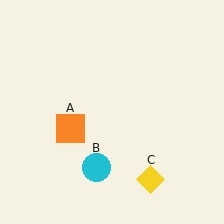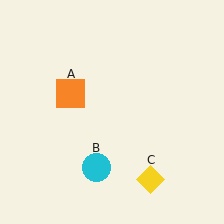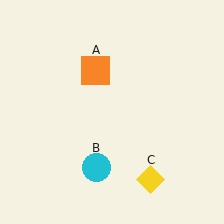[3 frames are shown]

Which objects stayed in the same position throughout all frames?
Cyan circle (object B) and yellow diamond (object C) remained stationary.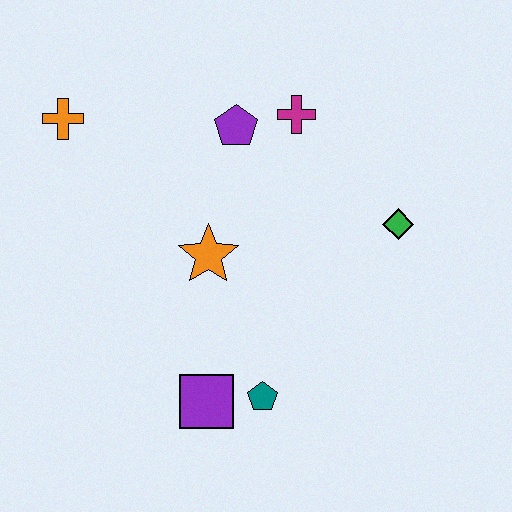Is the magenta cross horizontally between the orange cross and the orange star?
No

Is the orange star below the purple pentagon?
Yes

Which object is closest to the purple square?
The teal pentagon is closest to the purple square.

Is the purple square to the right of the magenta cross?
No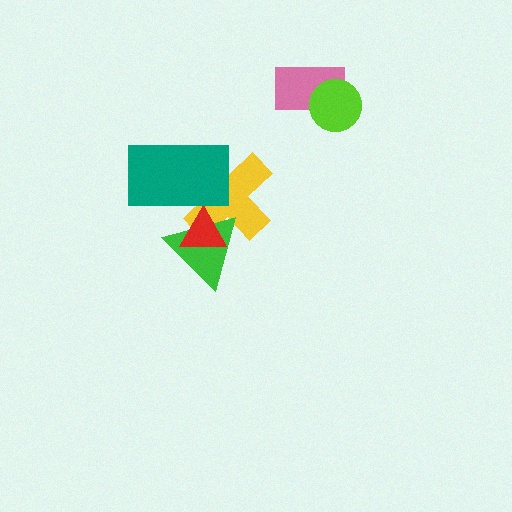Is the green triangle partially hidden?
Yes, it is partially covered by another shape.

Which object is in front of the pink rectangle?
The lime circle is in front of the pink rectangle.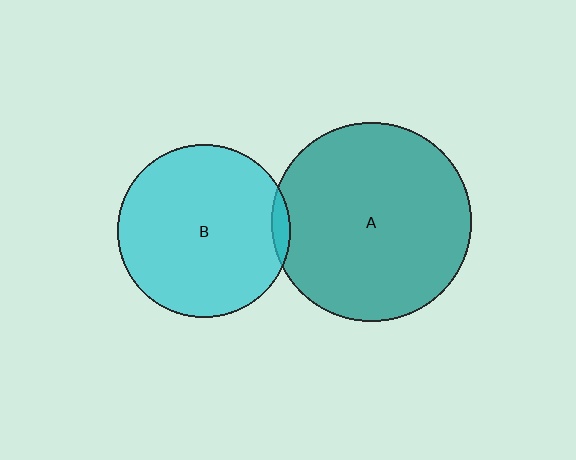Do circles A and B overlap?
Yes.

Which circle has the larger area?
Circle A (teal).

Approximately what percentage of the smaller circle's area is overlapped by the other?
Approximately 5%.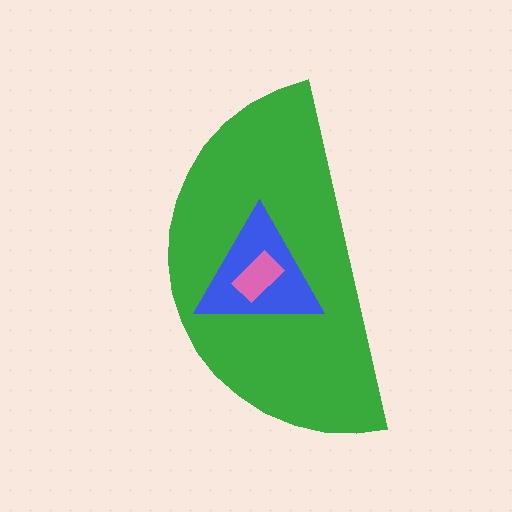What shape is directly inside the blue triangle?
The pink rectangle.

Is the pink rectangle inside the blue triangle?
Yes.